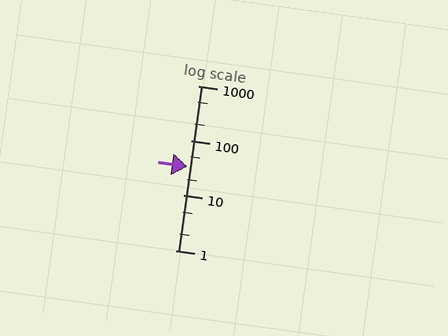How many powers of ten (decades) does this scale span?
The scale spans 3 decades, from 1 to 1000.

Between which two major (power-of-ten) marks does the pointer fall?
The pointer is between 10 and 100.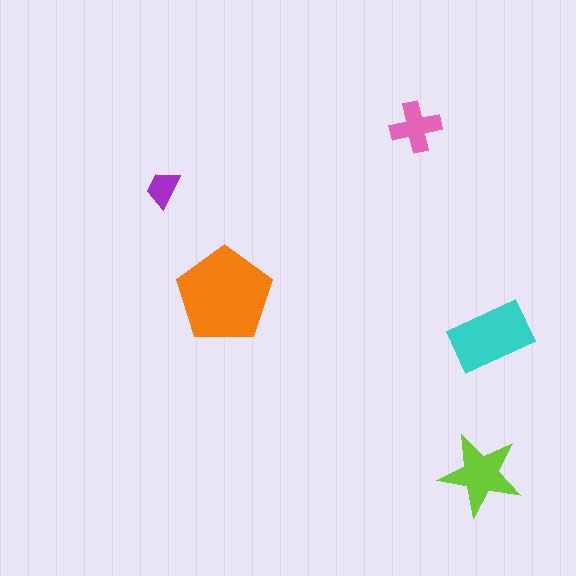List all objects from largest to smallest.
The orange pentagon, the cyan rectangle, the lime star, the pink cross, the purple trapezoid.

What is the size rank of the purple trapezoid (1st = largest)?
5th.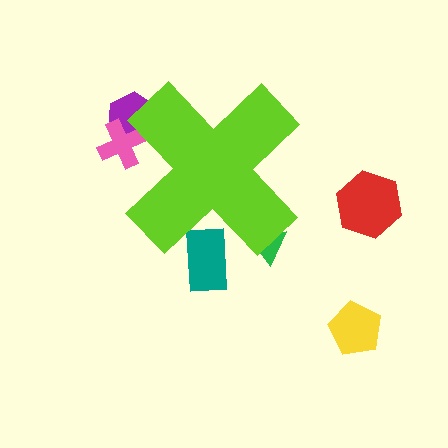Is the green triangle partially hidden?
Yes, the green triangle is partially hidden behind the lime cross.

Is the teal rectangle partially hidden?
Yes, the teal rectangle is partially hidden behind the lime cross.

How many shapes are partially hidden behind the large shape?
4 shapes are partially hidden.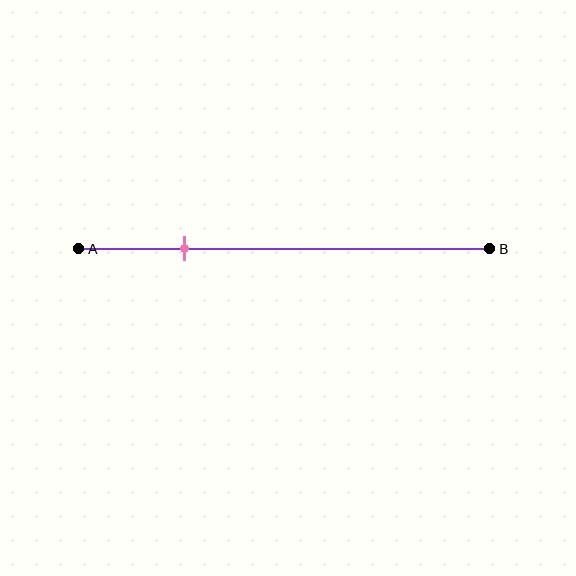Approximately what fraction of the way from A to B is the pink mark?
The pink mark is approximately 25% of the way from A to B.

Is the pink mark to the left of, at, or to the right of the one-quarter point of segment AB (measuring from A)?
The pink mark is approximately at the one-quarter point of segment AB.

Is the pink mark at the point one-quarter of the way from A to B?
Yes, the mark is approximately at the one-quarter point.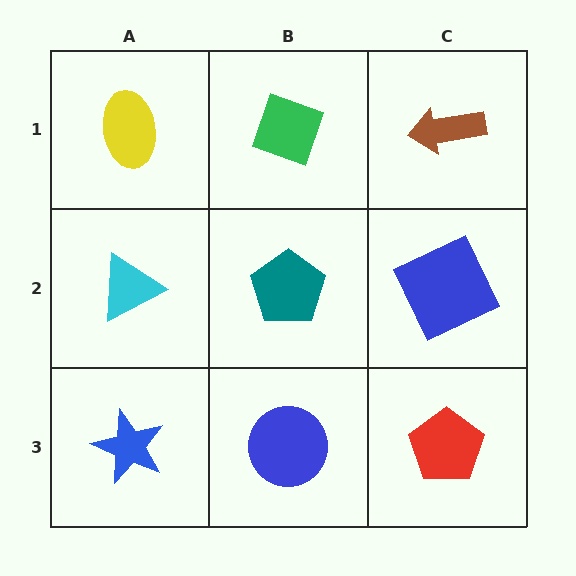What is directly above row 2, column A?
A yellow ellipse.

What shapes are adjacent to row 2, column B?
A green diamond (row 1, column B), a blue circle (row 3, column B), a cyan triangle (row 2, column A), a blue square (row 2, column C).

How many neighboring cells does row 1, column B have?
3.